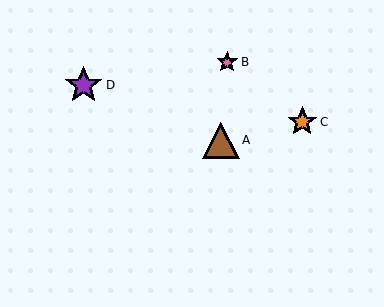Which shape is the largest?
The purple star (labeled D) is the largest.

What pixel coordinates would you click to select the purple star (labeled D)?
Click at (84, 85) to select the purple star D.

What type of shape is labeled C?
Shape C is an orange star.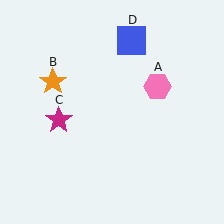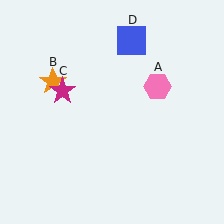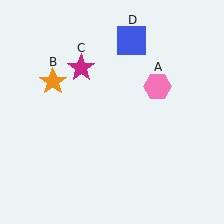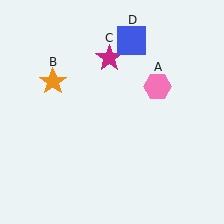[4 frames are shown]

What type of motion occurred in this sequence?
The magenta star (object C) rotated clockwise around the center of the scene.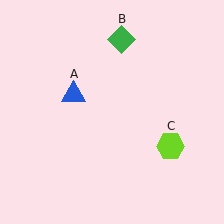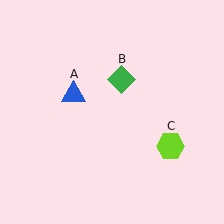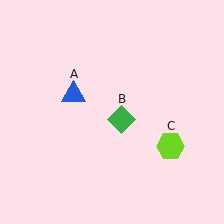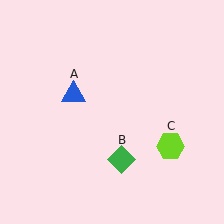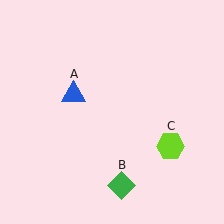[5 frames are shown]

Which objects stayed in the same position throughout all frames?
Blue triangle (object A) and lime hexagon (object C) remained stationary.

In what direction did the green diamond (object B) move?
The green diamond (object B) moved down.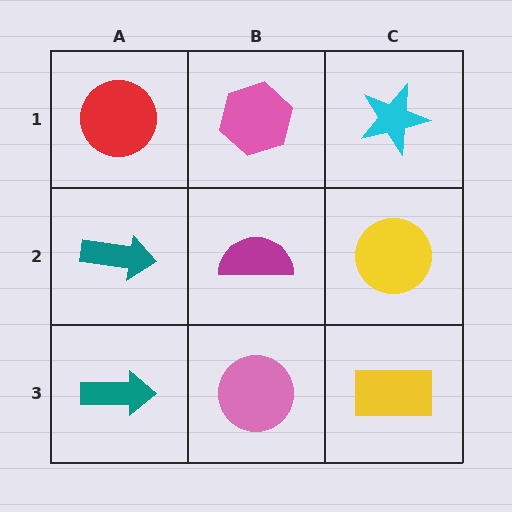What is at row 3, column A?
A teal arrow.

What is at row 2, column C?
A yellow circle.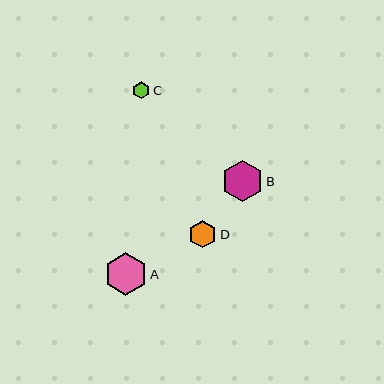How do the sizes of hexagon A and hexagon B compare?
Hexagon A and hexagon B are approximately the same size.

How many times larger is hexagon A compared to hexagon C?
Hexagon A is approximately 2.5 times the size of hexagon C.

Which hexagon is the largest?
Hexagon A is the largest with a size of approximately 43 pixels.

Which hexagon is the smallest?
Hexagon C is the smallest with a size of approximately 17 pixels.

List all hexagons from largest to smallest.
From largest to smallest: A, B, D, C.